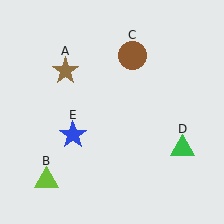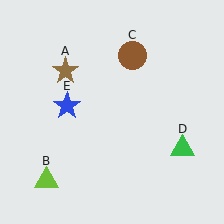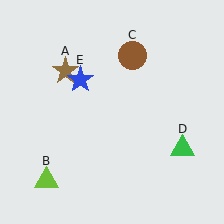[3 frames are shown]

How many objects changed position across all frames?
1 object changed position: blue star (object E).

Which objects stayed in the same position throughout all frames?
Brown star (object A) and lime triangle (object B) and brown circle (object C) and green triangle (object D) remained stationary.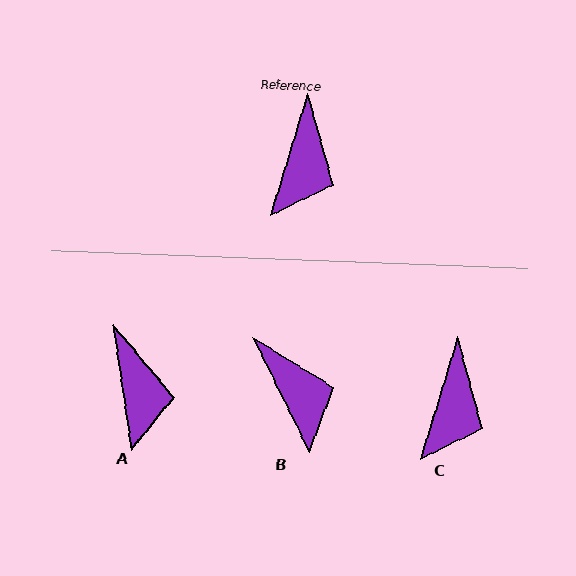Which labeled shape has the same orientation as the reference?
C.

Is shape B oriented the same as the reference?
No, it is off by about 43 degrees.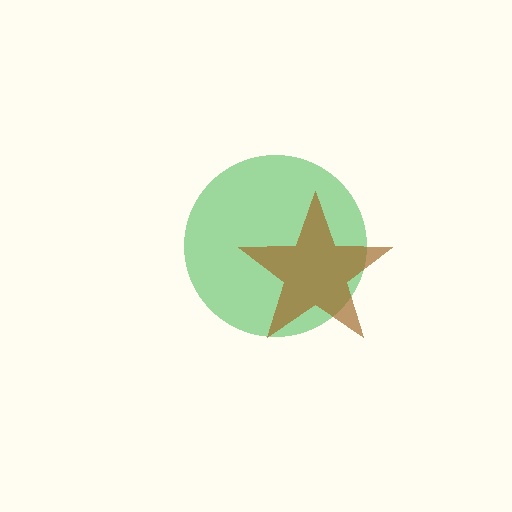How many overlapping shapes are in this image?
There are 2 overlapping shapes in the image.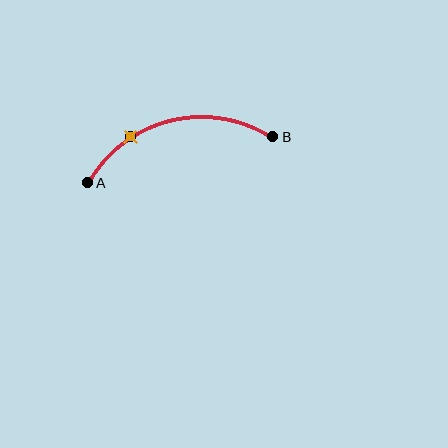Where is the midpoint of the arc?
The arc midpoint is the point on the curve farthest from the straight line joining A and B. It sits above that line.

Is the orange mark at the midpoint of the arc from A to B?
No. The orange mark lies on the arc but is closer to endpoint A. The arc midpoint would be at the point on the curve equidistant along the arc from both A and B.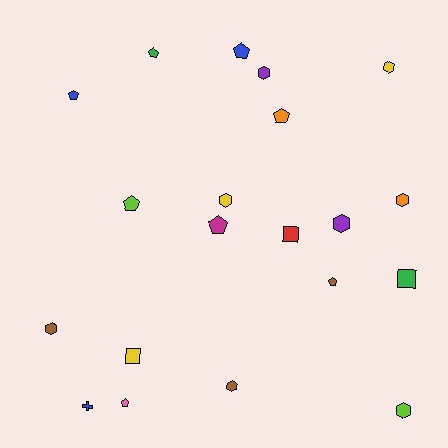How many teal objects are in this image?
There are no teal objects.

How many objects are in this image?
There are 20 objects.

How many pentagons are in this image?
There are 8 pentagons.